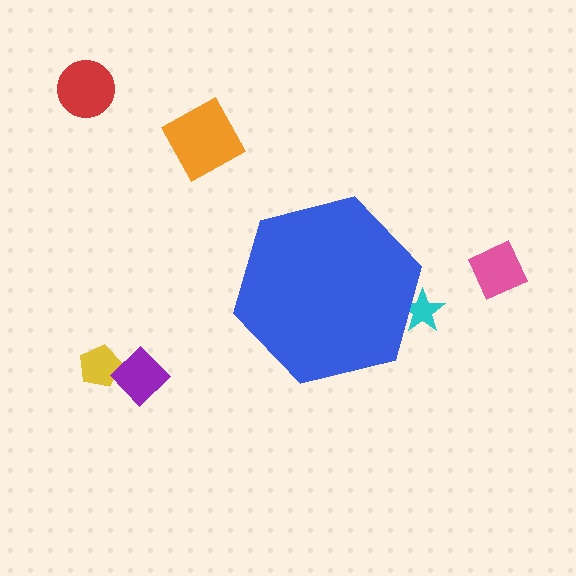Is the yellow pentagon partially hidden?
No, the yellow pentagon is fully visible.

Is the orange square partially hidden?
No, the orange square is fully visible.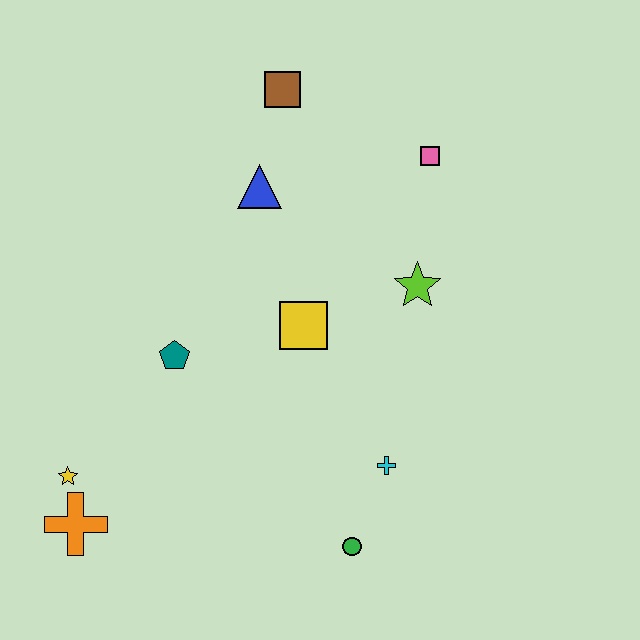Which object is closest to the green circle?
The cyan cross is closest to the green circle.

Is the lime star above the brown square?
No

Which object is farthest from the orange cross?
The pink square is farthest from the orange cross.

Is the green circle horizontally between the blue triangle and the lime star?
Yes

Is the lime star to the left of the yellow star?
No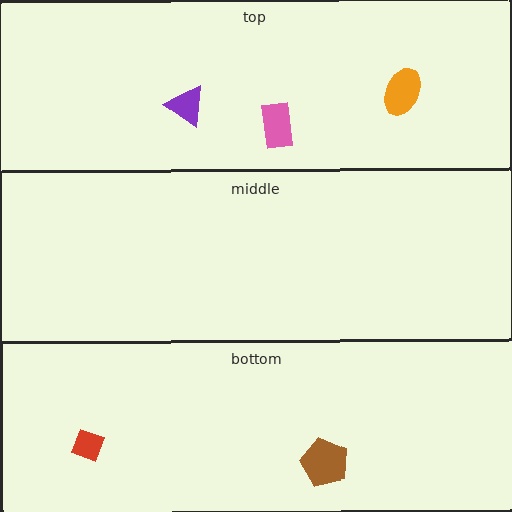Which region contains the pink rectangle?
The top region.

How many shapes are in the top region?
3.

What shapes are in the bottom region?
The red diamond, the brown pentagon.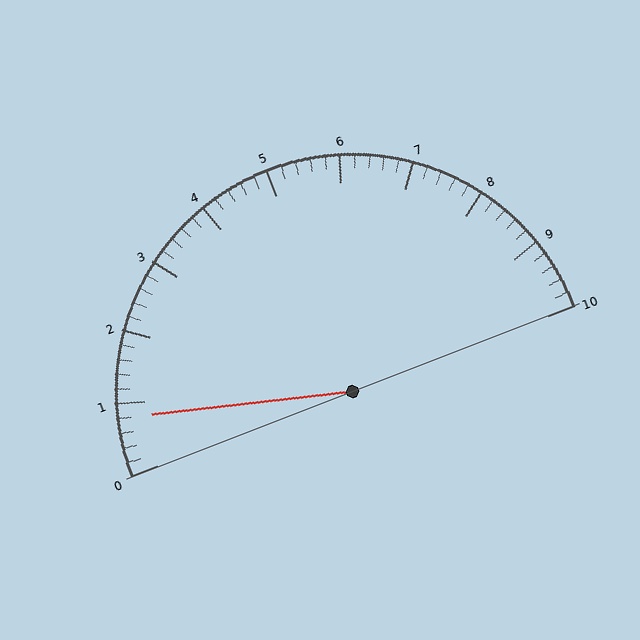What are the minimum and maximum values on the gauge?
The gauge ranges from 0 to 10.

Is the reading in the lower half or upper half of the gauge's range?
The reading is in the lower half of the range (0 to 10).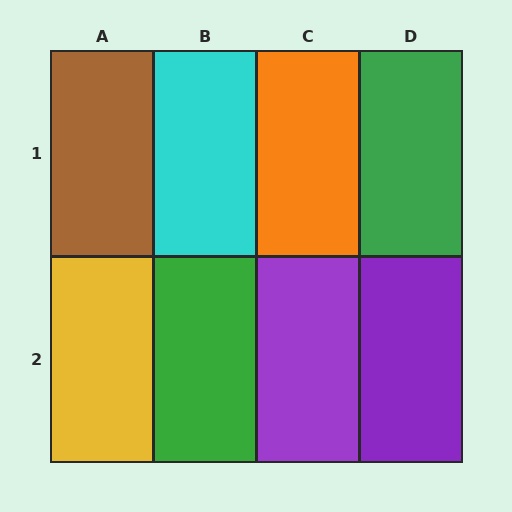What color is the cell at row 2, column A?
Yellow.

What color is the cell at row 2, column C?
Purple.